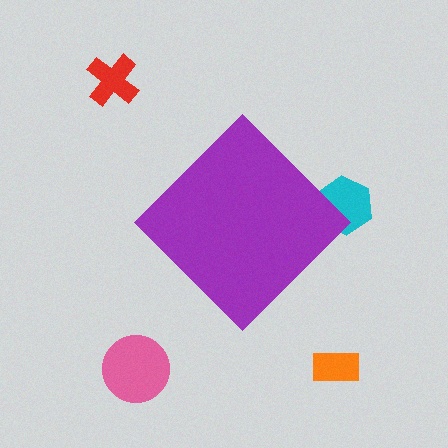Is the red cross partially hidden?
No, the red cross is fully visible.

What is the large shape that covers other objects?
A purple diamond.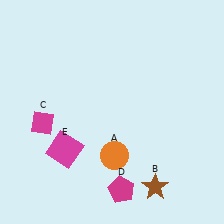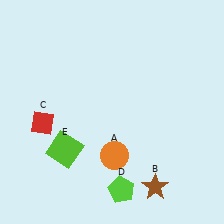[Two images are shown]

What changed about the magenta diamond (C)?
In Image 1, C is magenta. In Image 2, it changed to red.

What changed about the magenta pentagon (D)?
In Image 1, D is magenta. In Image 2, it changed to lime.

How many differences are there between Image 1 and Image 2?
There are 3 differences between the two images.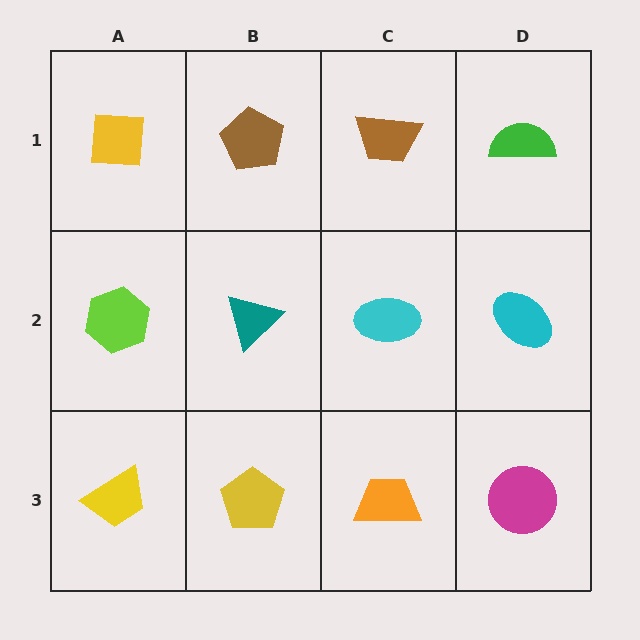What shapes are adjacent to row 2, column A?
A yellow square (row 1, column A), a yellow trapezoid (row 3, column A), a teal triangle (row 2, column B).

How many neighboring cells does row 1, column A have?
2.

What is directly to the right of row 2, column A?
A teal triangle.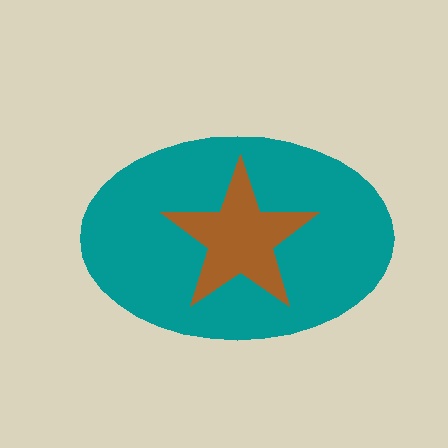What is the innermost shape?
The brown star.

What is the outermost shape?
The teal ellipse.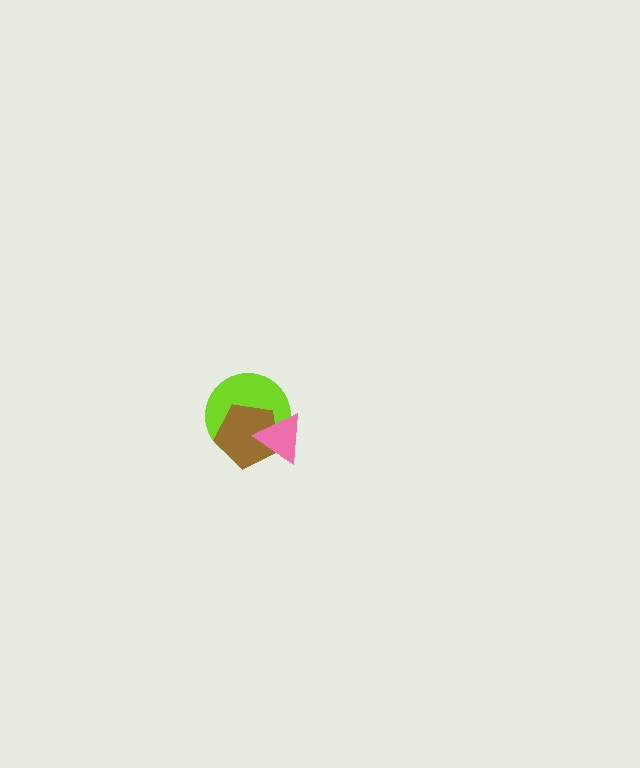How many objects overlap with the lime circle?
2 objects overlap with the lime circle.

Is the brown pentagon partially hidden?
Yes, it is partially covered by another shape.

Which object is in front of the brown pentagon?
The pink triangle is in front of the brown pentagon.